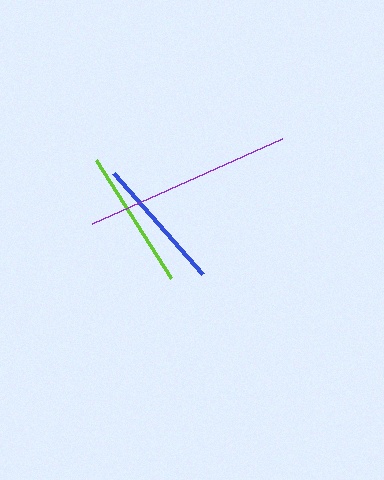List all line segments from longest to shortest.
From longest to shortest: purple, lime, blue.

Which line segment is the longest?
The purple line is the longest at approximately 208 pixels.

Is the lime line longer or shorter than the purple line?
The purple line is longer than the lime line.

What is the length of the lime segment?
The lime segment is approximately 140 pixels long.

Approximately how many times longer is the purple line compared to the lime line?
The purple line is approximately 1.5 times the length of the lime line.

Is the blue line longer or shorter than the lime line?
The lime line is longer than the blue line.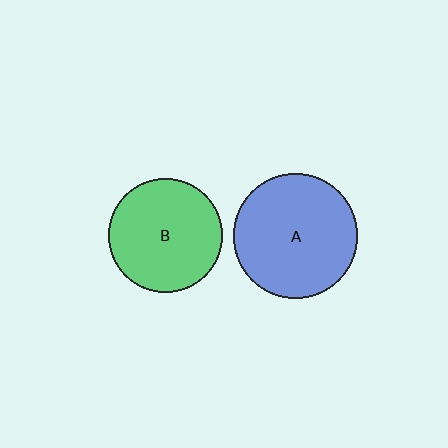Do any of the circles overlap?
No, none of the circles overlap.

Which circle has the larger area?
Circle A (blue).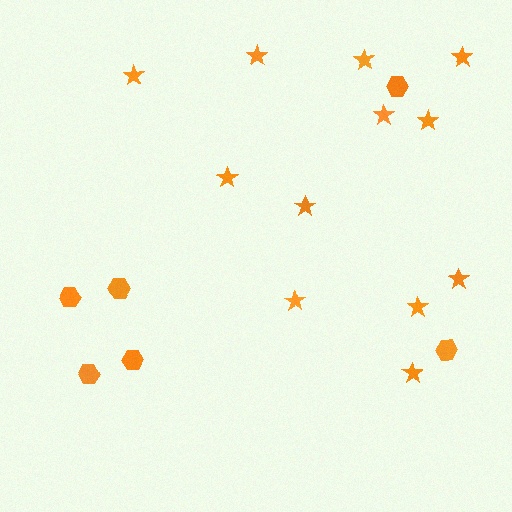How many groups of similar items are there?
There are 2 groups: one group of hexagons (6) and one group of stars (12).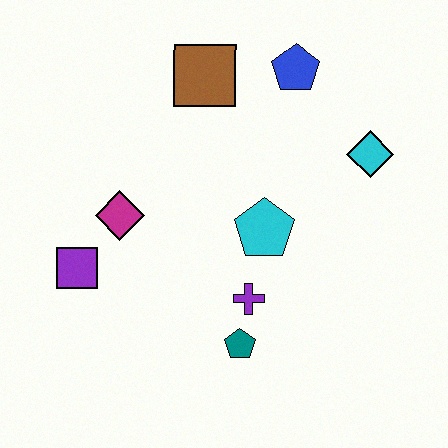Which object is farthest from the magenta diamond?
The cyan diamond is farthest from the magenta diamond.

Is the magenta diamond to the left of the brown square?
Yes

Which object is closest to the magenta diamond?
The purple square is closest to the magenta diamond.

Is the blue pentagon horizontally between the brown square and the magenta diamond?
No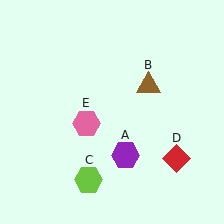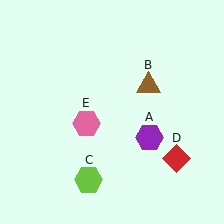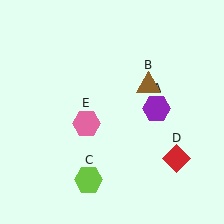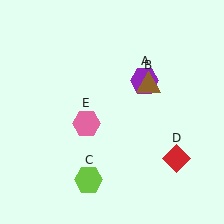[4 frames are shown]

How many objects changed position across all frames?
1 object changed position: purple hexagon (object A).